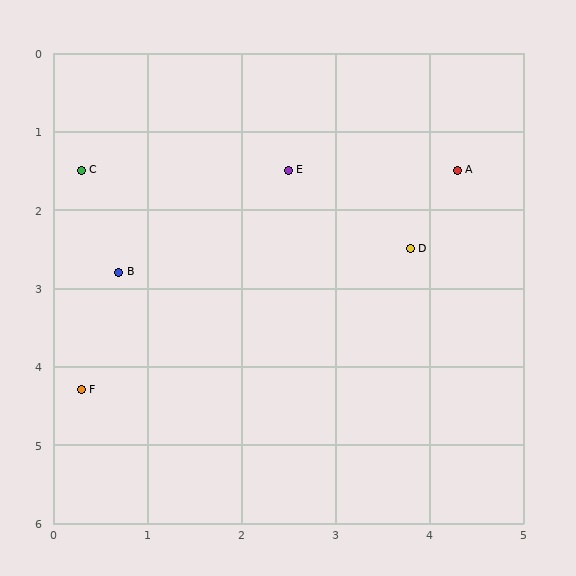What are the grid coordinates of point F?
Point F is at approximately (0.3, 4.3).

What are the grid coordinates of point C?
Point C is at approximately (0.3, 1.5).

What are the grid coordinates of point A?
Point A is at approximately (4.3, 1.5).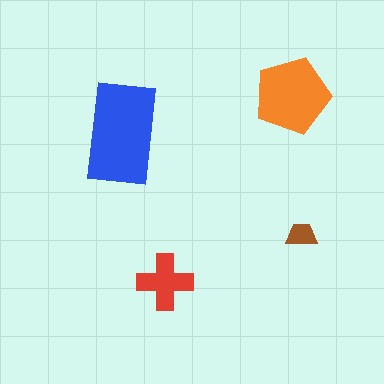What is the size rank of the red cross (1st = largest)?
3rd.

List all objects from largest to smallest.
The blue rectangle, the orange pentagon, the red cross, the brown trapezoid.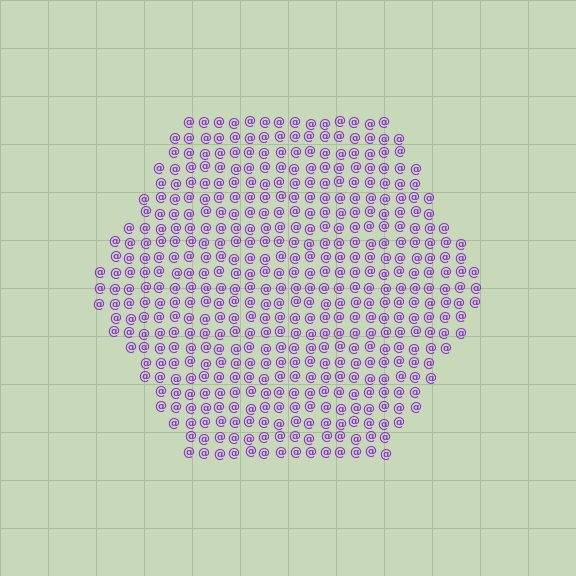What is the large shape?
The large shape is a hexagon.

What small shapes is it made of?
It is made of small at signs.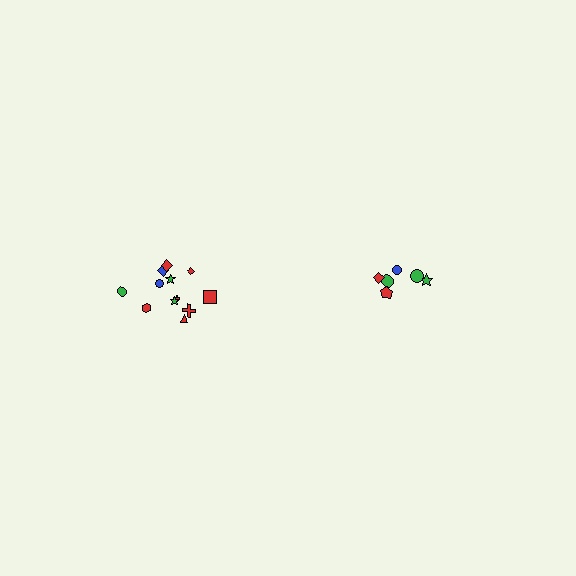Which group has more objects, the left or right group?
The left group.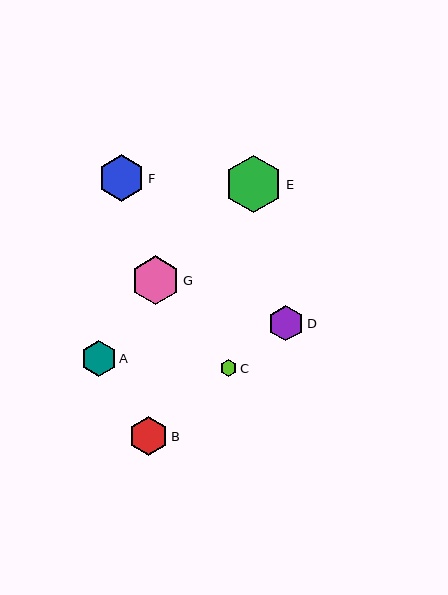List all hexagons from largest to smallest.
From largest to smallest: E, G, F, B, A, D, C.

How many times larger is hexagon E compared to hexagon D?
Hexagon E is approximately 1.6 times the size of hexagon D.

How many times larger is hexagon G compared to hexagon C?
Hexagon G is approximately 3.0 times the size of hexagon C.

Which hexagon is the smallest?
Hexagon C is the smallest with a size of approximately 16 pixels.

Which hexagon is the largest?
Hexagon E is the largest with a size of approximately 57 pixels.